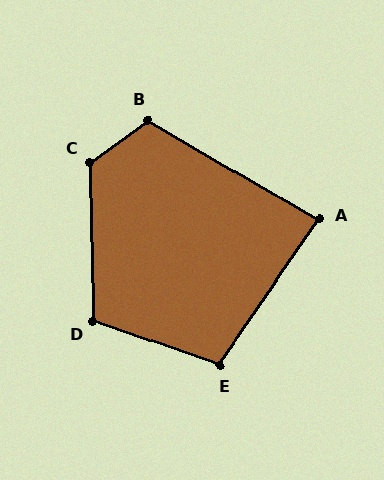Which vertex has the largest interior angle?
C, at approximately 126 degrees.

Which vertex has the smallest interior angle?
A, at approximately 86 degrees.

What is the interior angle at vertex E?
Approximately 105 degrees (obtuse).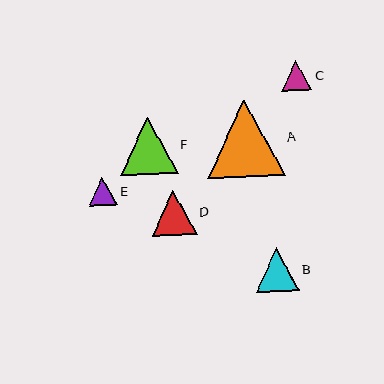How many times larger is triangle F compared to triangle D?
Triangle F is approximately 1.3 times the size of triangle D.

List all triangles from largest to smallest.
From largest to smallest: A, F, D, B, C, E.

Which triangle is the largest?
Triangle A is the largest with a size of approximately 78 pixels.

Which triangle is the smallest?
Triangle E is the smallest with a size of approximately 28 pixels.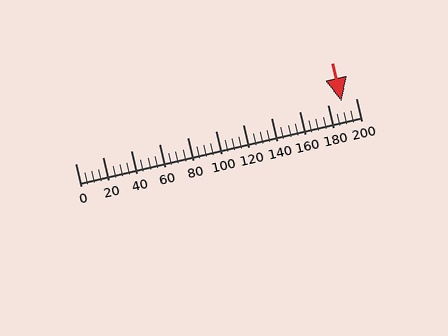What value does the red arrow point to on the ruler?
The red arrow points to approximately 190.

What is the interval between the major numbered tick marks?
The major tick marks are spaced 20 units apart.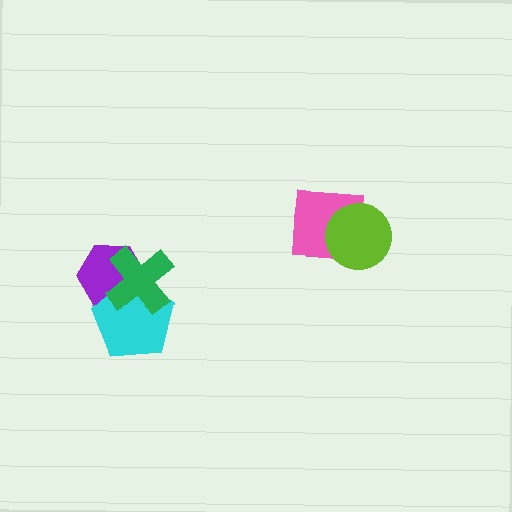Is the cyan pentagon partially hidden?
Yes, it is partially covered by another shape.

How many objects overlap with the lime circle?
1 object overlaps with the lime circle.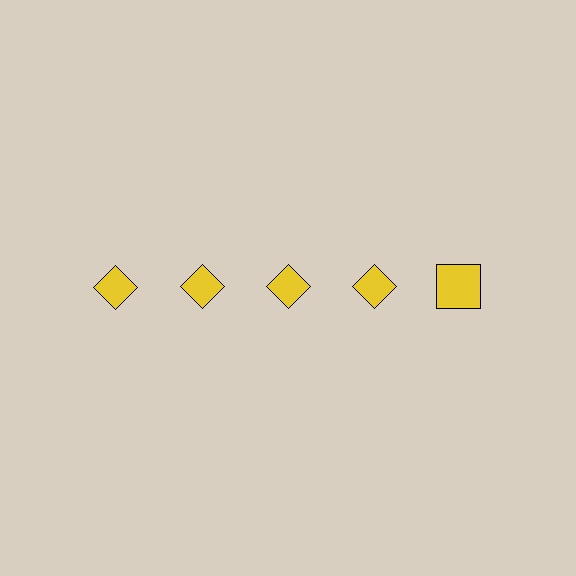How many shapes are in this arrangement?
There are 5 shapes arranged in a grid pattern.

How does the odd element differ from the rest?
It has a different shape: square instead of diamond.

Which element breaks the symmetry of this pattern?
The yellow square in the top row, rightmost column breaks the symmetry. All other shapes are yellow diamonds.